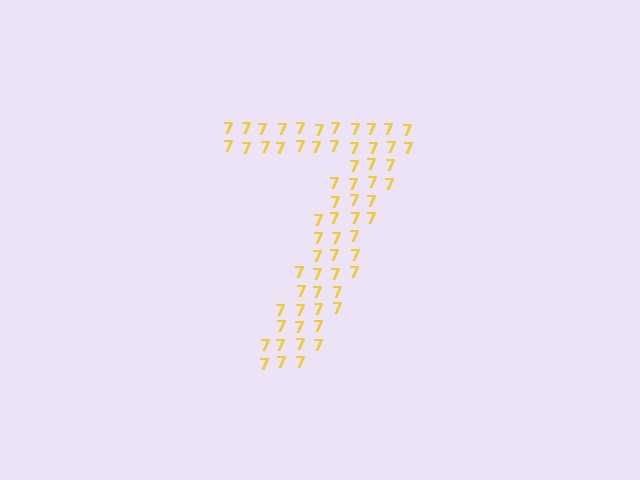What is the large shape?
The large shape is the digit 7.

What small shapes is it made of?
It is made of small digit 7's.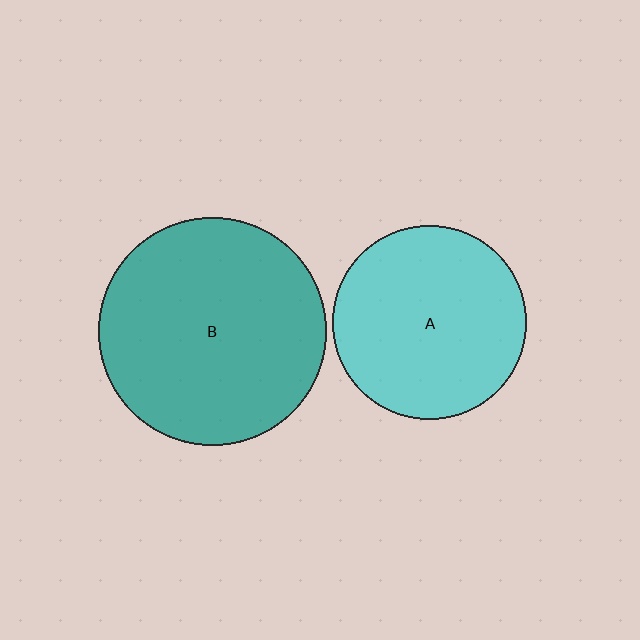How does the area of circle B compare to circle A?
Approximately 1.4 times.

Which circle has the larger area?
Circle B (teal).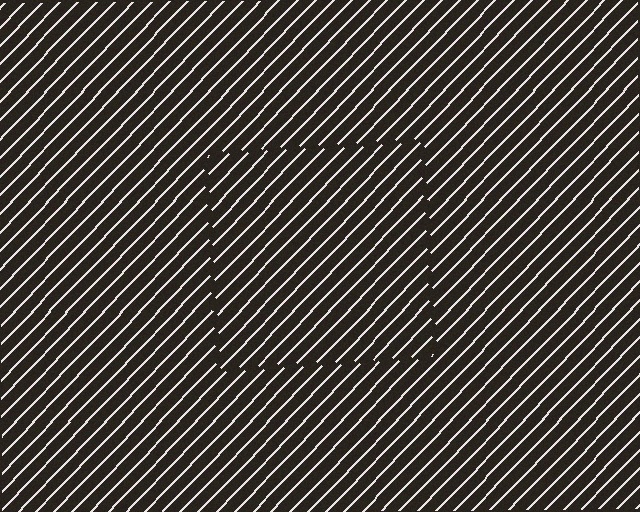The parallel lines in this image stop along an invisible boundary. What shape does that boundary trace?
An illusory square. The interior of the shape contains the same grating, shifted by half a period — the contour is defined by the phase discontinuity where line-ends from the inner and outer gratings abut.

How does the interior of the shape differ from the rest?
The interior of the shape contains the same grating, shifted by half a period — the contour is defined by the phase discontinuity where line-ends from the inner and outer gratings abut.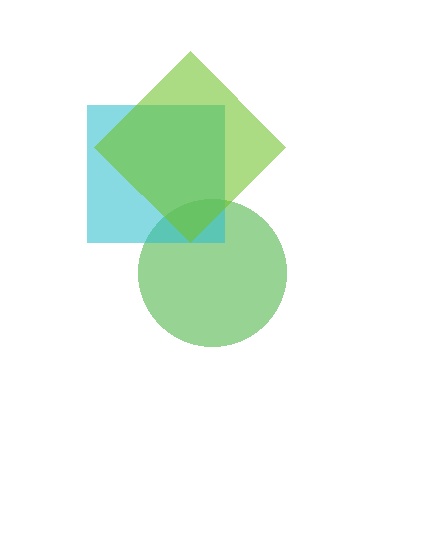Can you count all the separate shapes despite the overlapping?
Yes, there are 3 separate shapes.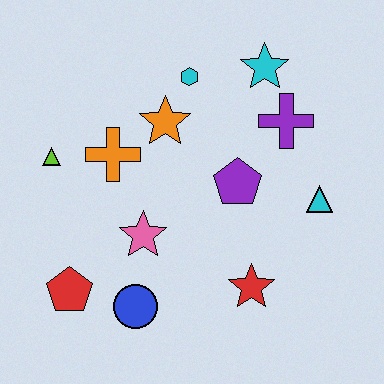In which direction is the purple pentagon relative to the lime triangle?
The purple pentagon is to the right of the lime triangle.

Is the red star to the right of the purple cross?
No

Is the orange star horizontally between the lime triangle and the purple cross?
Yes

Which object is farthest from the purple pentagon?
The red pentagon is farthest from the purple pentagon.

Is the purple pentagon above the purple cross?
No